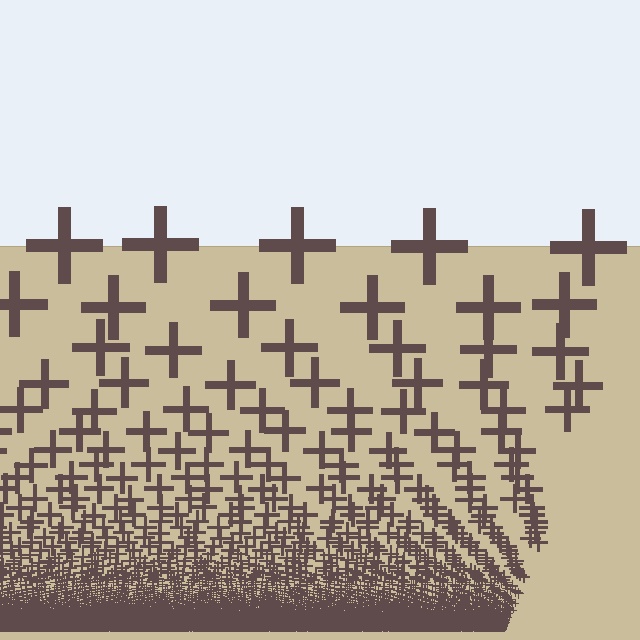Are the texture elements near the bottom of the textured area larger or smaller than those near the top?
Smaller. The gradient is inverted — elements near the bottom are smaller and denser.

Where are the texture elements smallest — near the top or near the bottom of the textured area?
Near the bottom.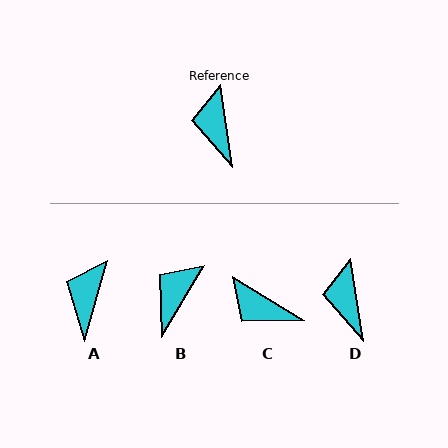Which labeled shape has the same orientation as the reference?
D.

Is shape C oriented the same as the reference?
No, it is off by about 50 degrees.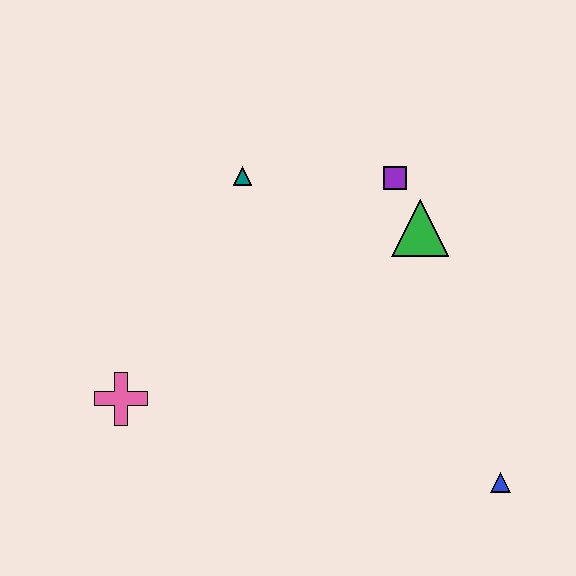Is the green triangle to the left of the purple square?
No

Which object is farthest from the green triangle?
The pink cross is farthest from the green triangle.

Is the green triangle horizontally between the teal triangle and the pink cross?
No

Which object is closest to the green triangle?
The purple square is closest to the green triangle.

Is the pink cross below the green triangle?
Yes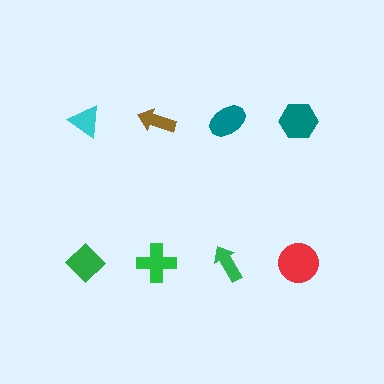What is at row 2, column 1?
A green diamond.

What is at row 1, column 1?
A cyan triangle.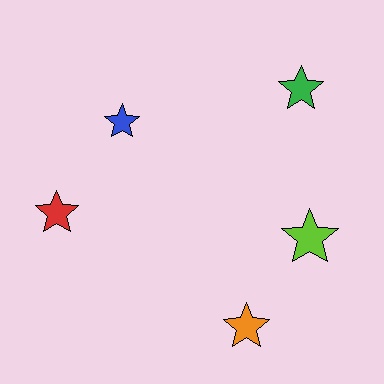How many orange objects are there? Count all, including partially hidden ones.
There is 1 orange object.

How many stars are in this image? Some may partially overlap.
There are 5 stars.